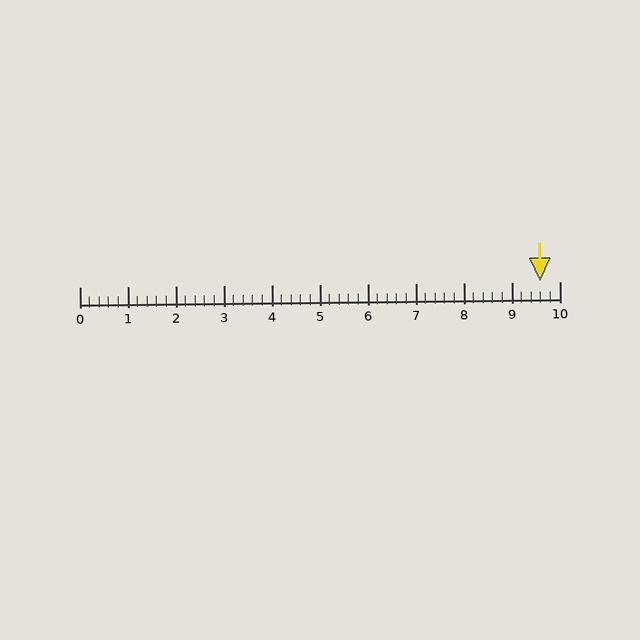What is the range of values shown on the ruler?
The ruler shows values from 0 to 10.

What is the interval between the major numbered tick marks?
The major tick marks are spaced 1 units apart.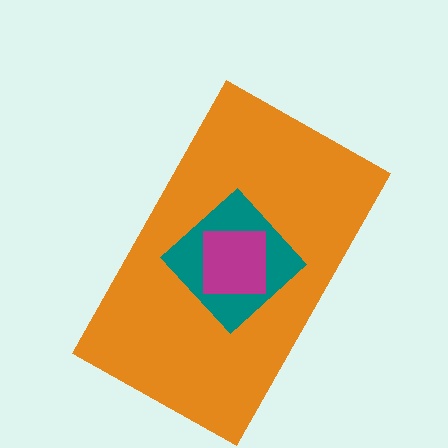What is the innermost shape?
The magenta square.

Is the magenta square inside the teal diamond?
Yes.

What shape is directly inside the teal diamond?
The magenta square.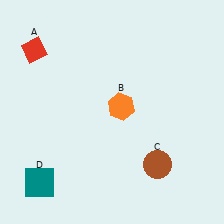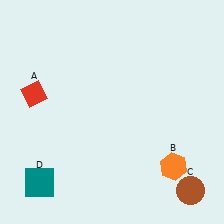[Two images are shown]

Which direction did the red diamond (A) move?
The red diamond (A) moved down.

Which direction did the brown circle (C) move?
The brown circle (C) moved right.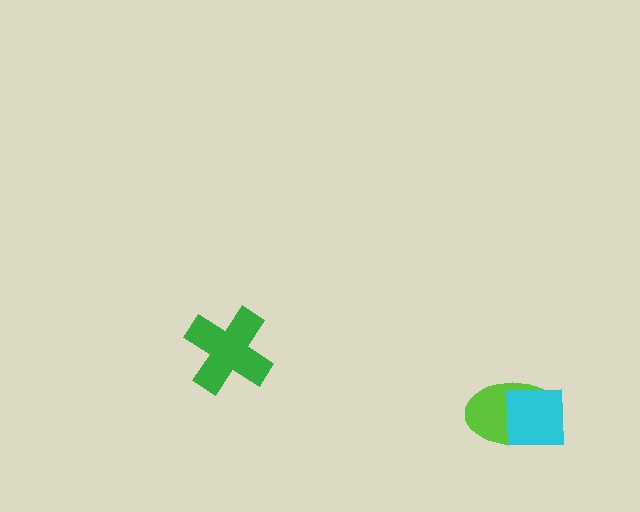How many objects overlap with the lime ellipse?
1 object overlaps with the lime ellipse.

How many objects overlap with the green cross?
0 objects overlap with the green cross.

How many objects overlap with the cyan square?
1 object overlaps with the cyan square.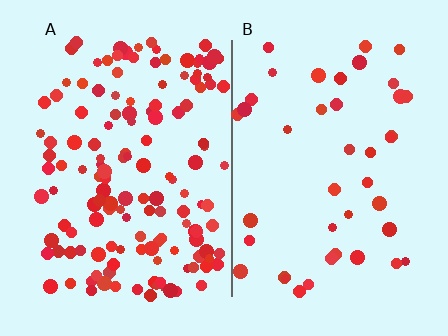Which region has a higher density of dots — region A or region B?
A (the left).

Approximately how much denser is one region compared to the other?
Approximately 3.3× — region A over region B.